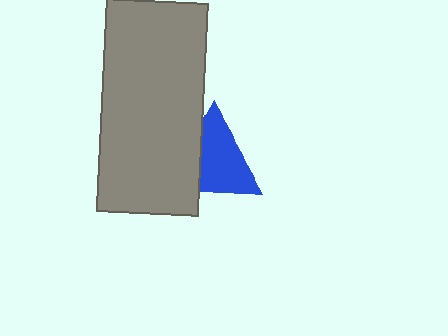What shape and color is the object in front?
The object in front is a gray rectangle.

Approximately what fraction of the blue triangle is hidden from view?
Roughly 33% of the blue triangle is hidden behind the gray rectangle.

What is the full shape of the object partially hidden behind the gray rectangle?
The partially hidden object is a blue triangle.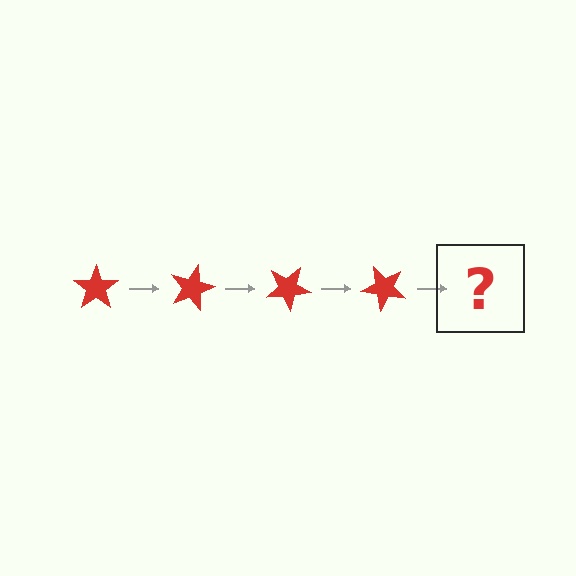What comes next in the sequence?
The next element should be a red star rotated 60 degrees.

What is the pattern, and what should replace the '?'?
The pattern is that the star rotates 15 degrees each step. The '?' should be a red star rotated 60 degrees.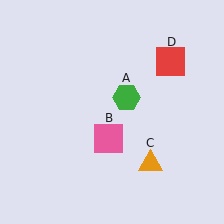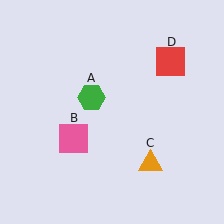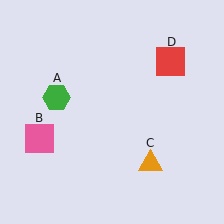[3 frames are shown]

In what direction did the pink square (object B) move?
The pink square (object B) moved left.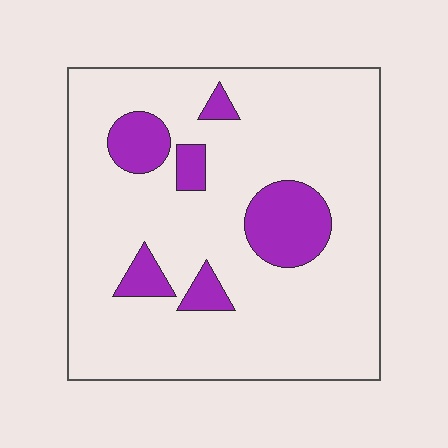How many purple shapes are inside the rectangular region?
6.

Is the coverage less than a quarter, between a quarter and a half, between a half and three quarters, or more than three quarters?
Less than a quarter.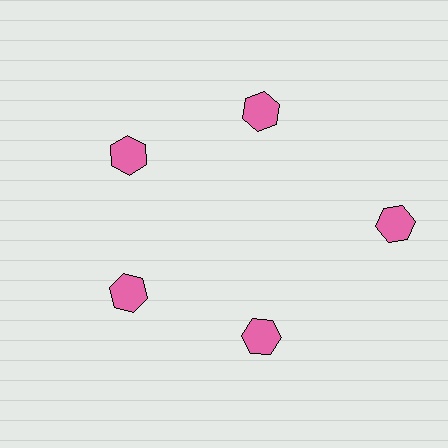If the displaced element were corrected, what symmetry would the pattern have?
It would have 5-fold rotational symmetry — the pattern would map onto itself every 72 degrees.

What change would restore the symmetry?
The symmetry would be restored by moving it inward, back onto the ring so that all 5 hexagons sit at equal angles and equal distance from the center.